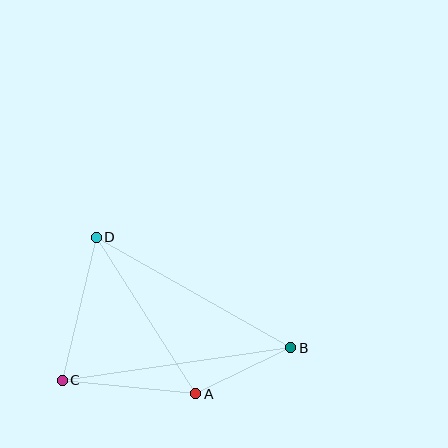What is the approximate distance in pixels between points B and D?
The distance between B and D is approximately 224 pixels.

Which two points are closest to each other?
Points A and B are closest to each other.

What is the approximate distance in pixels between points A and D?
The distance between A and D is approximately 186 pixels.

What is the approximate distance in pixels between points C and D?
The distance between C and D is approximately 147 pixels.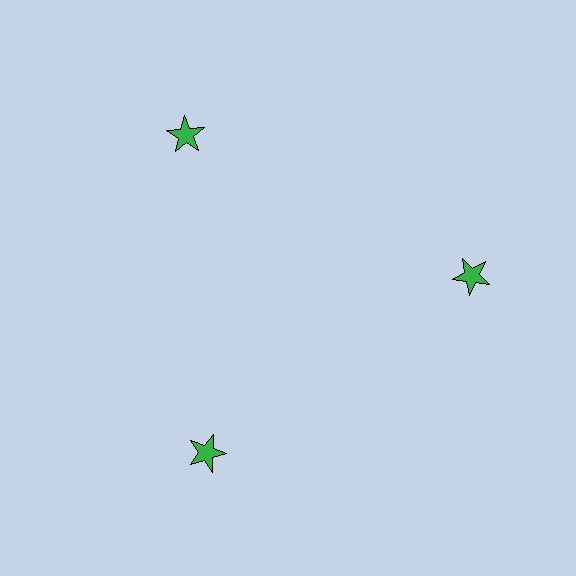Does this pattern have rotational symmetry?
Yes, this pattern has 3-fold rotational symmetry. It looks the same after rotating 120 degrees around the center.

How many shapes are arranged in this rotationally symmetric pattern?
There are 3 shapes, arranged in 3 groups of 1.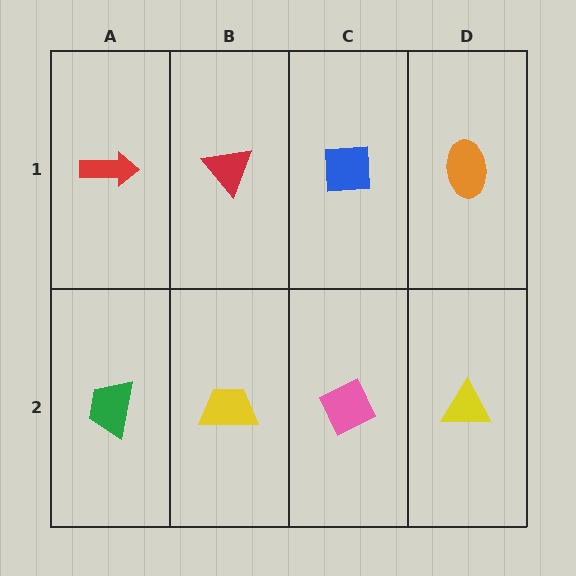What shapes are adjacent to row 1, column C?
A pink diamond (row 2, column C), a red triangle (row 1, column B), an orange ellipse (row 1, column D).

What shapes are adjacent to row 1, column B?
A yellow trapezoid (row 2, column B), a red arrow (row 1, column A), a blue square (row 1, column C).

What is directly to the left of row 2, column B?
A green trapezoid.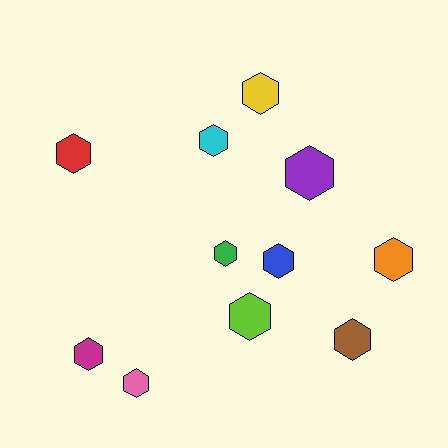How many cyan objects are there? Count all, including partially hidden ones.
There is 1 cyan object.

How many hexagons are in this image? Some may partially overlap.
There are 11 hexagons.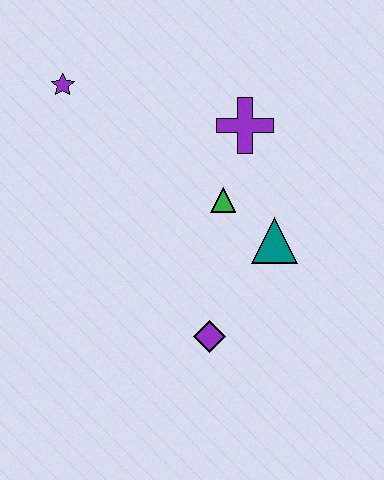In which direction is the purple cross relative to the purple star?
The purple cross is to the right of the purple star.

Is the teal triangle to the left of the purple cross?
No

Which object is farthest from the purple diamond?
The purple star is farthest from the purple diamond.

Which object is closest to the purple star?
The purple cross is closest to the purple star.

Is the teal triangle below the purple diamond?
No